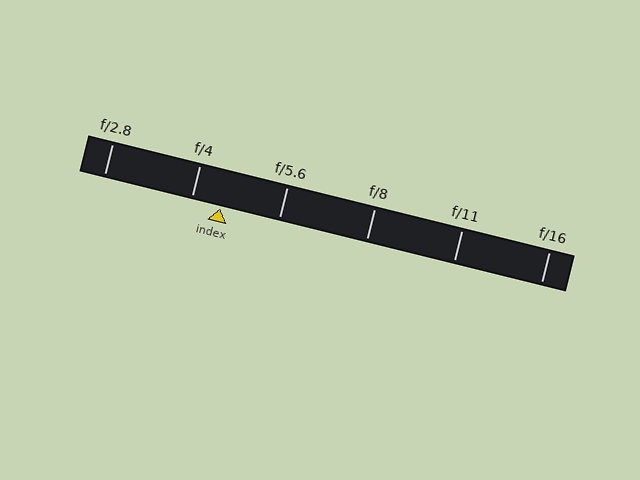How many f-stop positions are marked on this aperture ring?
There are 6 f-stop positions marked.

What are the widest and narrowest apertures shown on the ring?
The widest aperture shown is f/2.8 and the narrowest is f/16.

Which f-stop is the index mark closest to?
The index mark is closest to f/4.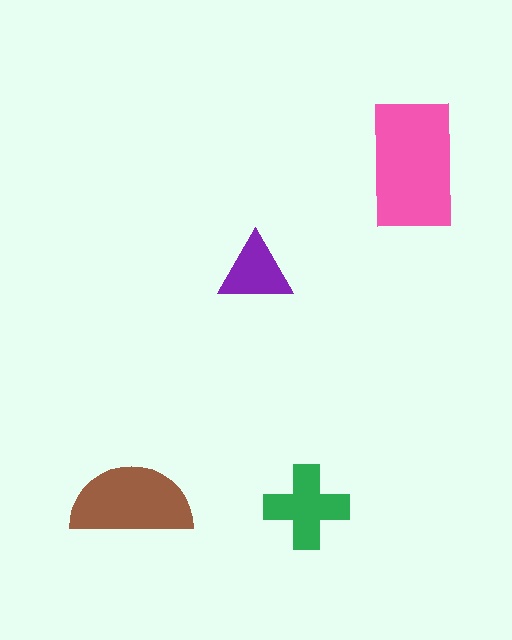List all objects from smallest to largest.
The purple triangle, the green cross, the brown semicircle, the pink rectangle.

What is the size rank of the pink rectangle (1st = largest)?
1st.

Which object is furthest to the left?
The brown semicircle is leftmost.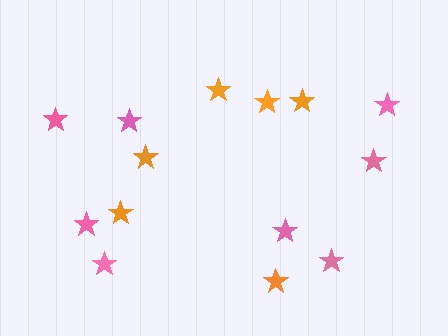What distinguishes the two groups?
There are 2 groups: one group of pink stars (8) and one group of orange stars (6).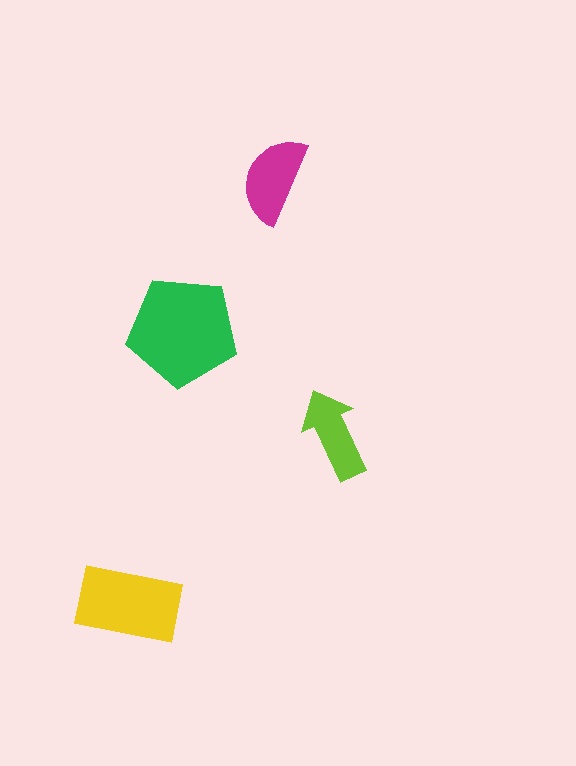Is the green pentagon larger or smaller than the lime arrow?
Larger.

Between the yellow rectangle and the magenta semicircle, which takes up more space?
The yellow rectangle.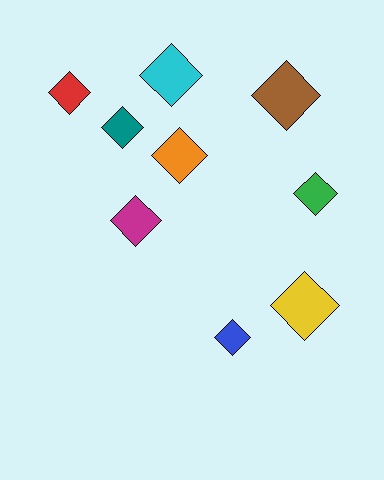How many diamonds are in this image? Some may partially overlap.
There are 9 diamonds.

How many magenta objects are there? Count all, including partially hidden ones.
There is 1 magenta object.